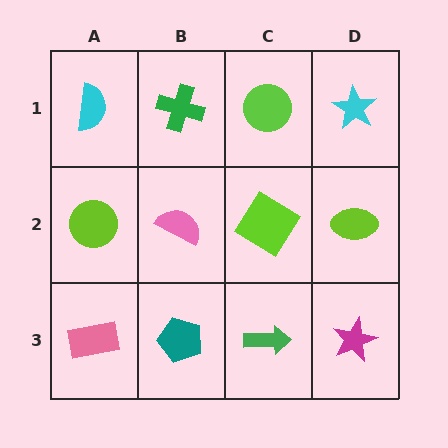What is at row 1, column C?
A lime circle.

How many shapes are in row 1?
4 shapes.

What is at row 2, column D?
A lime ellipse.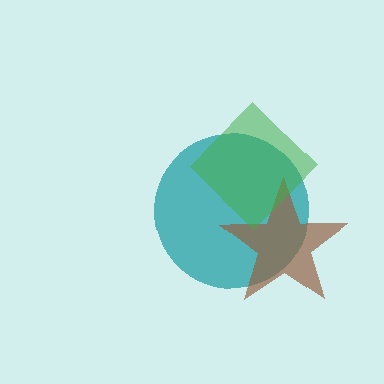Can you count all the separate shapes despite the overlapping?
Yes, there are 3 separate shapes.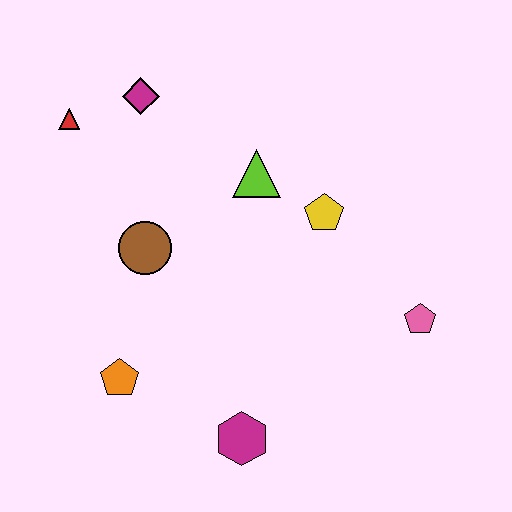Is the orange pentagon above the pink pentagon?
No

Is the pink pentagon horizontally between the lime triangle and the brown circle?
No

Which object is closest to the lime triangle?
The yellow pentagon is closest to the lime triangle.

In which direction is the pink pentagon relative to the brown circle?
The pink pentagon is to the right of the brown circle.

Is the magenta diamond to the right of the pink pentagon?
No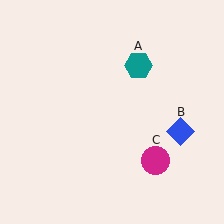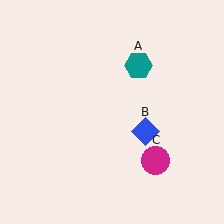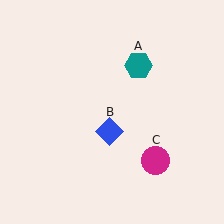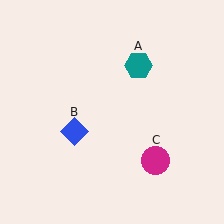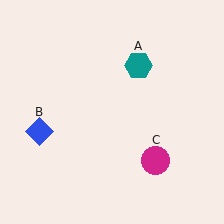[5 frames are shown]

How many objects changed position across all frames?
1 object changed position: blue diamond (object B).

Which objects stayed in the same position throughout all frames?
Teal hexagon (object A) and magenta circle (object C) remained stationary.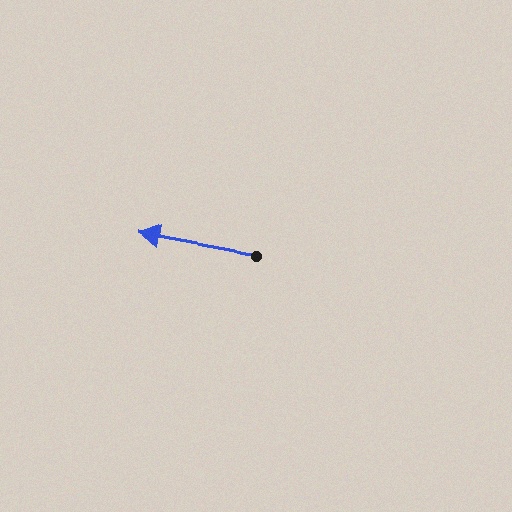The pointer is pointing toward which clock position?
Roughly 9 o'clock.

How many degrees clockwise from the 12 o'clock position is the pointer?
Approximately 280 degrees.